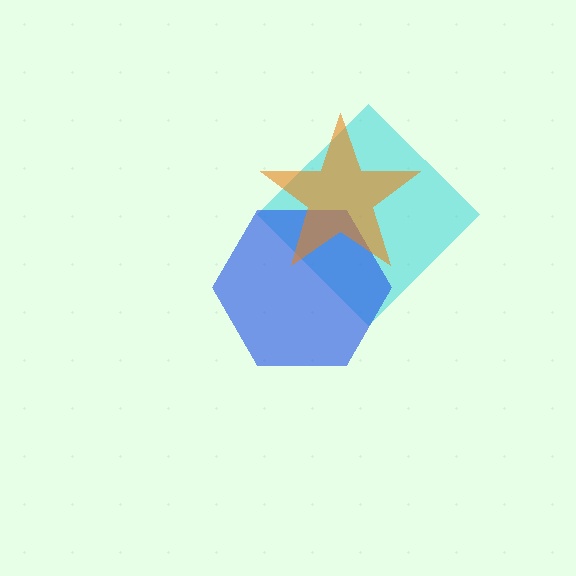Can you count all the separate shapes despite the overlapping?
Yes, there are 3 separate shapes.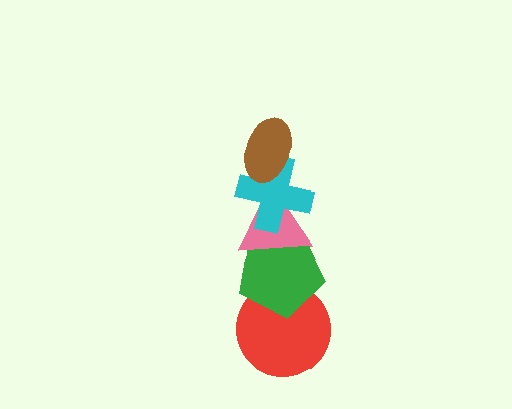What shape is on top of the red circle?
The green pentagon is on top of the red circle.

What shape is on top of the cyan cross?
The brown ellipse is on top of the cyan cross.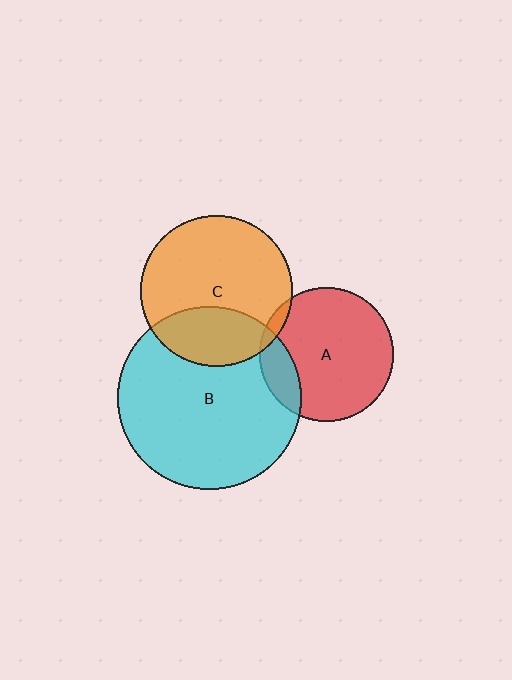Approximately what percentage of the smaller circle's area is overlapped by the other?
Approximately 5%.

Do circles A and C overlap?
Yes.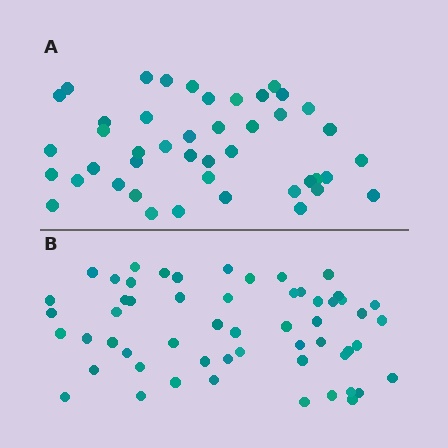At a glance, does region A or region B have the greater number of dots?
Region B (the bottom region) has more dots.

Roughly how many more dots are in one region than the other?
Region B has roughly 12 or so more dots than region A.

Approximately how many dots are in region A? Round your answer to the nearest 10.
About 40 dots. (The exact count is 44, which rounds to 40.)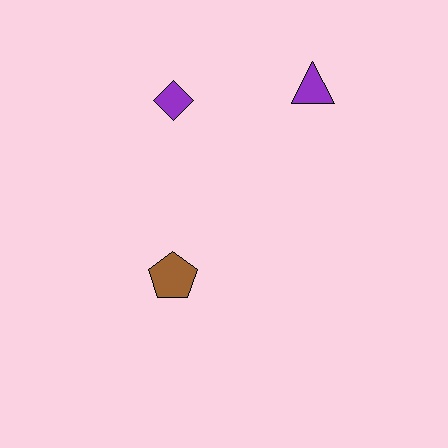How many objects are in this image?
There are 3 objects.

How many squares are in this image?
There are no squares.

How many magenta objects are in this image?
There are no magenta objects.